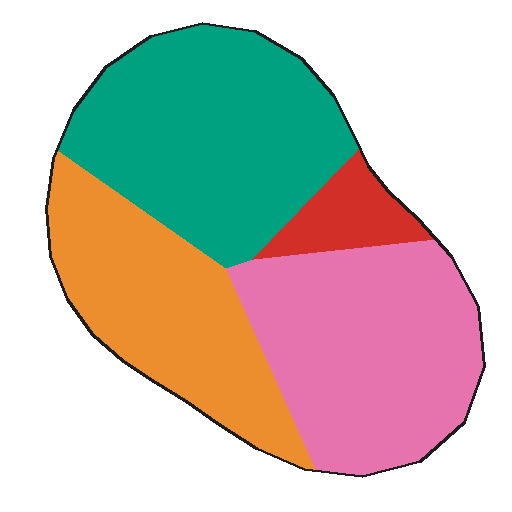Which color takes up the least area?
Red, at roughly 5%.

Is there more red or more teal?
Teal.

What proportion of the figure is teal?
Teal takes up about one third (1/3) of the figure.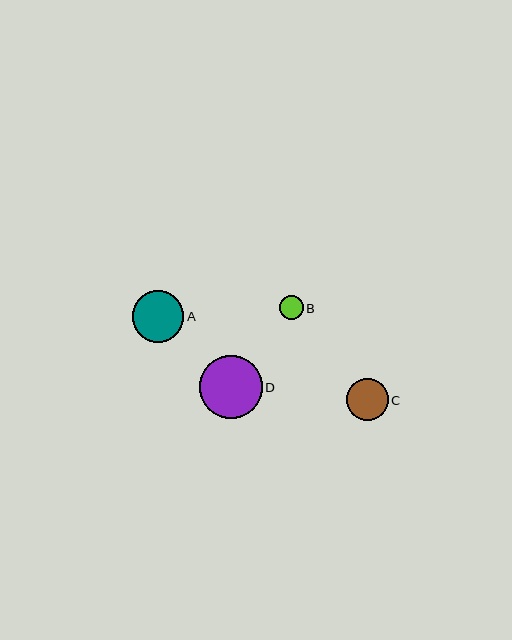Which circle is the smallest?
Circle B is the smallest with a size of approximately 24 pixels.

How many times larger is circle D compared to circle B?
Circle D is approximately 2.6 times the size of circle B.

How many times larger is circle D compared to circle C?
Circle D is approximately 1.5 times the size of circle C.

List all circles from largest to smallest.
From largest to smallest: D, A, C, B.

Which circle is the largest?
Circle D is the largest with a size of approximately 63 pixels.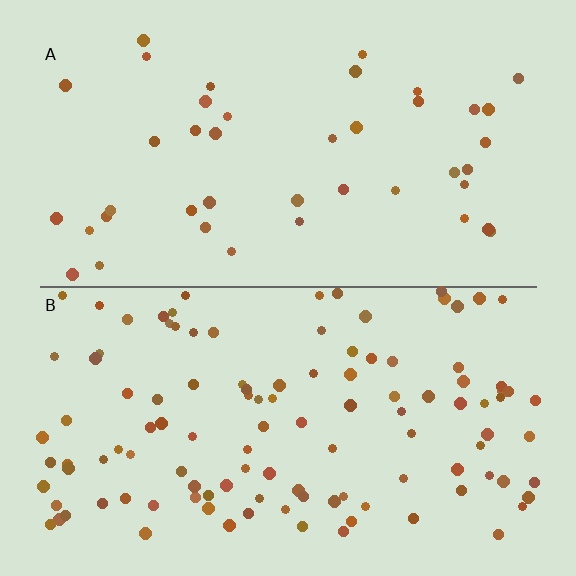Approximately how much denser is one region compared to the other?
Approximately 2.7× — region B over region A.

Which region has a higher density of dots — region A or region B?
B (the bottom).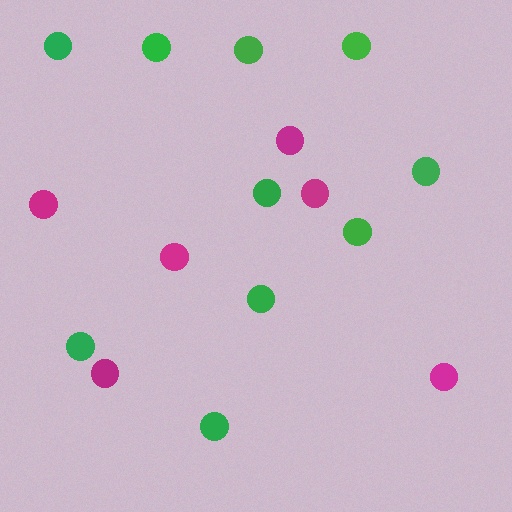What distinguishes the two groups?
There are 2 groups: one group of magenta circles (6) and one group of green circles (10).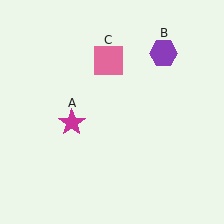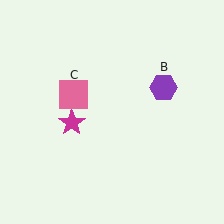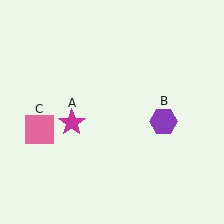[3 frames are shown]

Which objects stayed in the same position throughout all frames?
Magenta star (object A) remained stationary.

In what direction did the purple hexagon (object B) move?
The purple hexagon (object B) moved down.